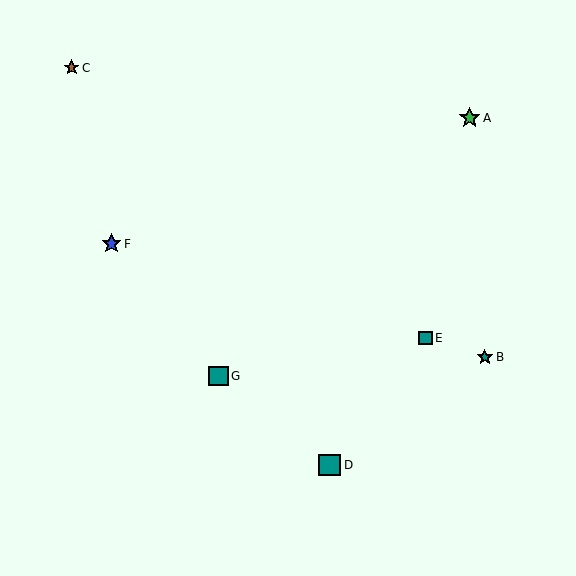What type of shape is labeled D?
Shape D is a teal square.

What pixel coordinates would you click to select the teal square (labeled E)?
Click at (426, 338) to select the teal square E.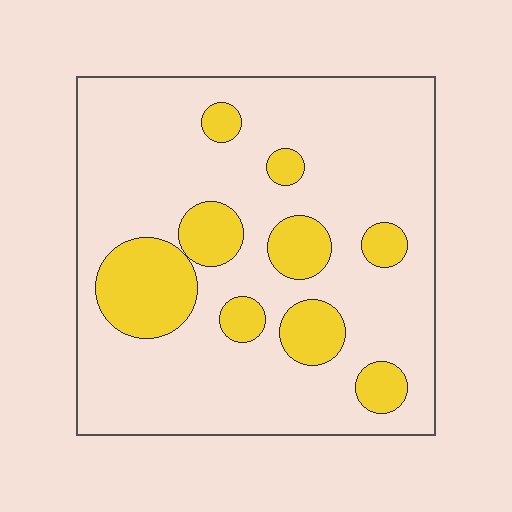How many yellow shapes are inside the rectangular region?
9.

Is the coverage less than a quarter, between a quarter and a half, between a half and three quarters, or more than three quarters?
Less than a quarter.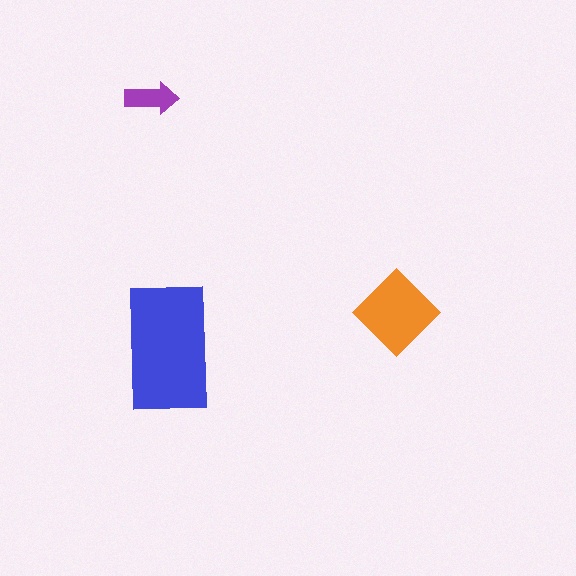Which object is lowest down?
The blue rectangle is bottommost.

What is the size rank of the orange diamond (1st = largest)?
2nd.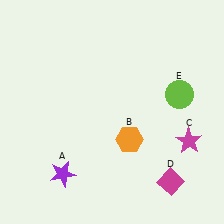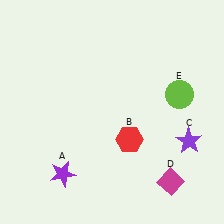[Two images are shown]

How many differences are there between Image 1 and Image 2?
There are 2 differences between the two images.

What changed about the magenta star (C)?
In Image 1, C is magenta. In Image 2, it changed to purple.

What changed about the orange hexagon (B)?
In Image 1, B is orange. In Image 2, it changed to red.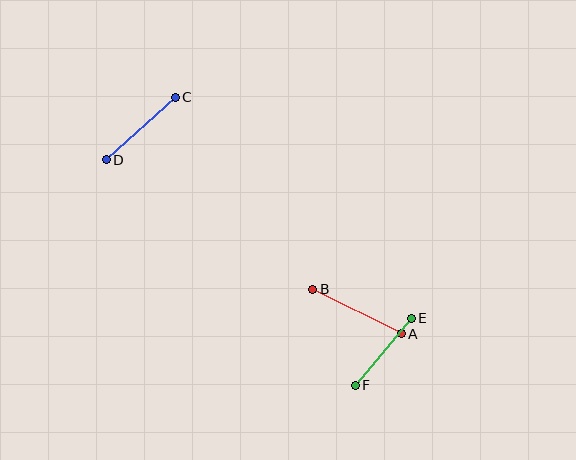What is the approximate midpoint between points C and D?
The midpoint is at approximately (141, 128) pixels.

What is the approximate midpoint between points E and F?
The midpoint is at approximately (383, 352) pixels.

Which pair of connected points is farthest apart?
Points A and B are farthest apart.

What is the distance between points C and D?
The distance is approximately 93 pixels.